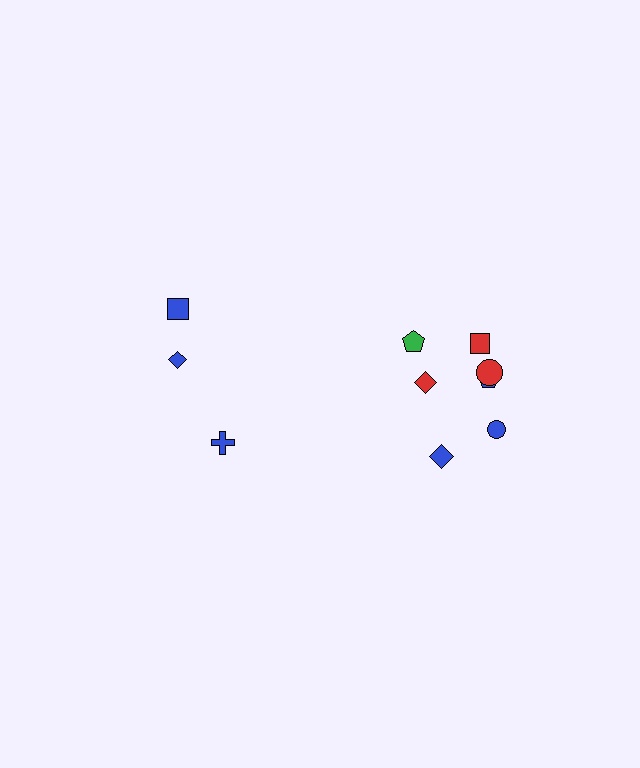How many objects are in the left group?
There are 3 objects.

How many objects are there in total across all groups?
There are 10 objects.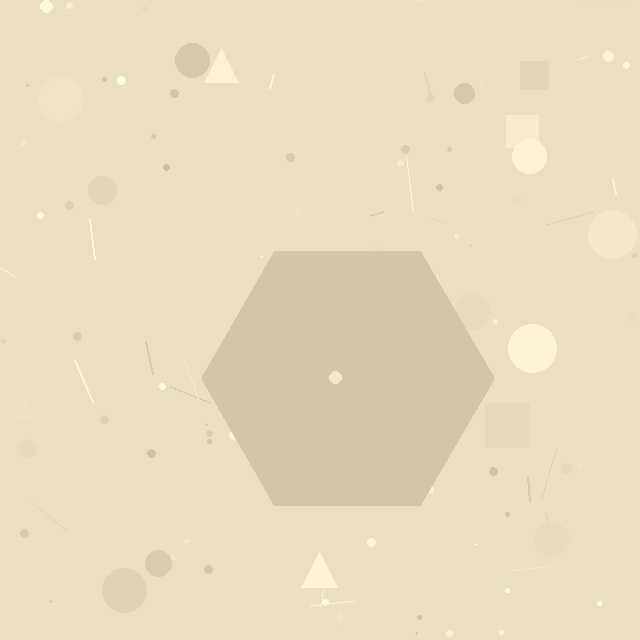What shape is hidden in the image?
A hexagon is hidden in the image.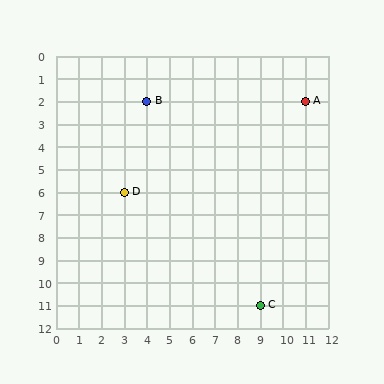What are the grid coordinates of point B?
Point B is at grid coordinates (4, 2).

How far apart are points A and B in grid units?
Points A and B are 7 columns apart.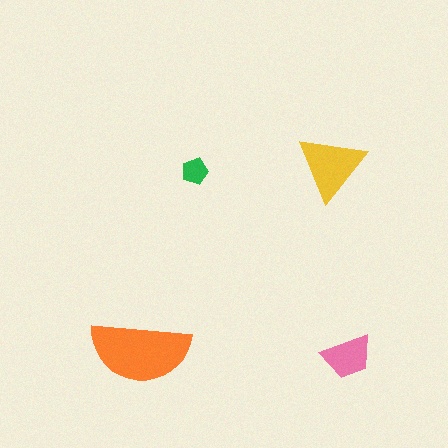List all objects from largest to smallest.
The orange semicircle, the yellow triangle, the pink trapezoid, the green pentagon.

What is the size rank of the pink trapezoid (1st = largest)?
3rd.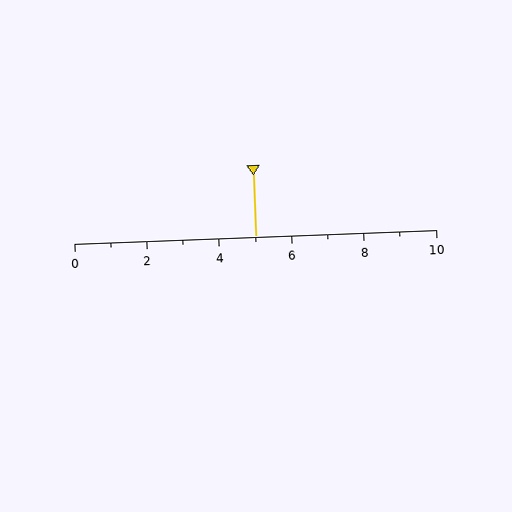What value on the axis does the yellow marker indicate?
The marker indicates approximately 5.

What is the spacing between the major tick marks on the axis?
The major ticks are spaced 2 apart.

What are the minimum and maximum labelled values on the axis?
The axis runs from 0 to 10.